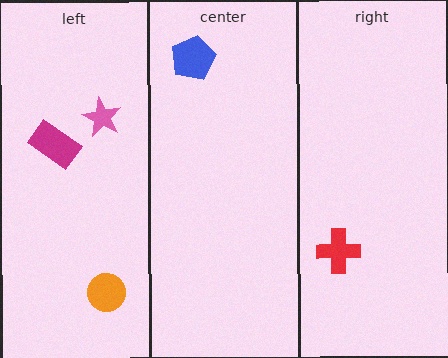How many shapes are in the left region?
3.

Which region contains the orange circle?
The left region.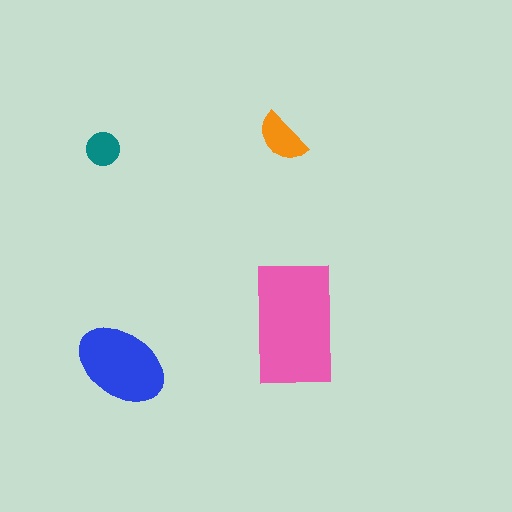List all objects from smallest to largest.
The teal circle, the orange semicircle, the blue ellipse, the pink rectangle.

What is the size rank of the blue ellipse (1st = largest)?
2nd.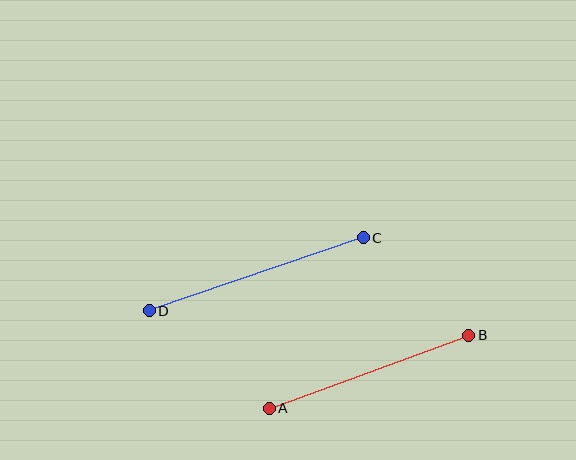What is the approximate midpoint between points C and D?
The midpoint is at approximately (256, 274) pixels.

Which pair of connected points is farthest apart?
Points C and D are farthest apart.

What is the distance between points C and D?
The distance is approximately 226 pixels.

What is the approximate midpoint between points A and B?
The midpoint is at approximately (369, 372) pixels.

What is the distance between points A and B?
The distance is approximately 212 pixels.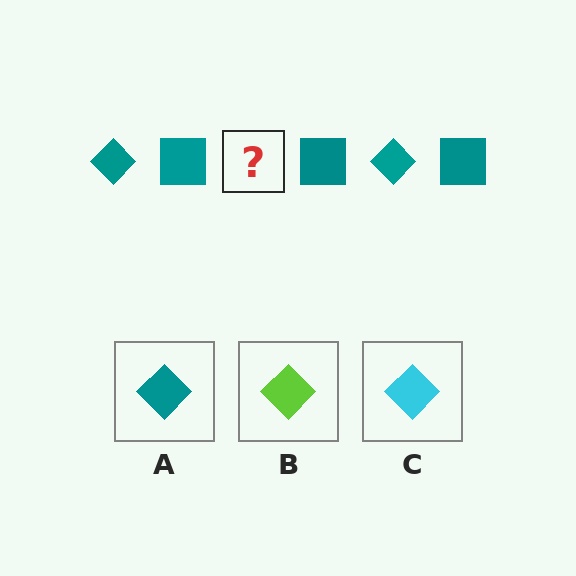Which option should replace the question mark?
Option A.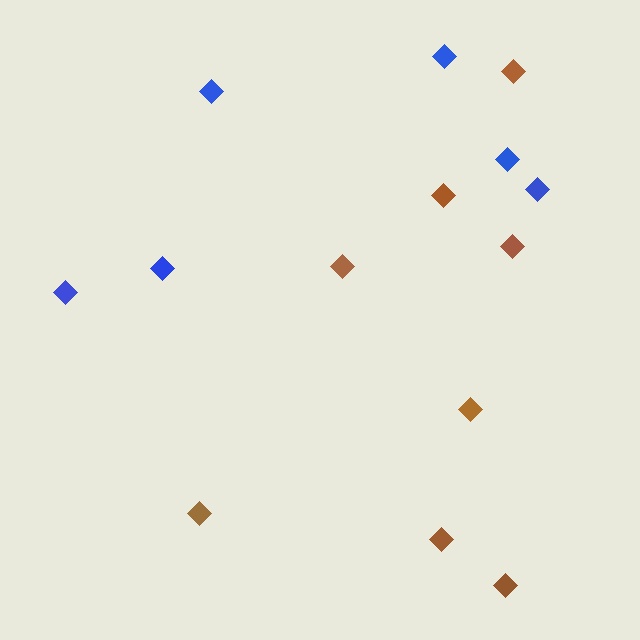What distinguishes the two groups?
There are 2 groups: one group of blue diamonds (6) and one group of brown diamonds (8).